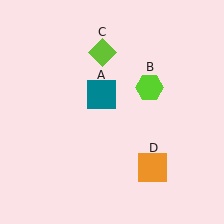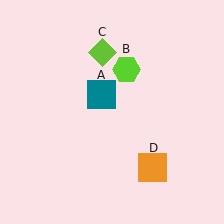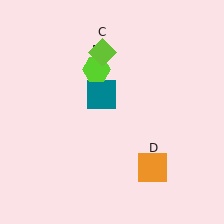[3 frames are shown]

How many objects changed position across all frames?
1 object changed position: lime hexagon (object B).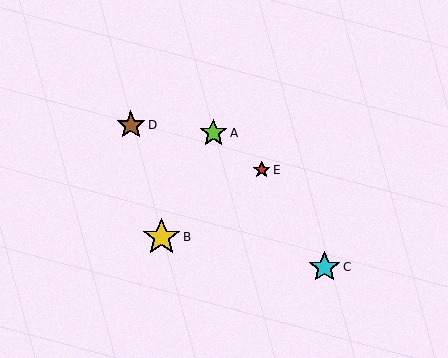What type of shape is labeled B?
Shape B is a yellow star.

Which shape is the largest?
The yellow star (labeled B) is the largest.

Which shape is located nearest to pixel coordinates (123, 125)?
The brown star (labeled D) at (131, 125) is nearest to that location.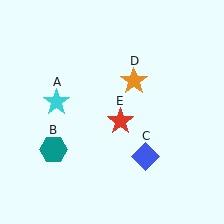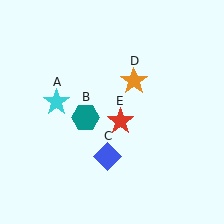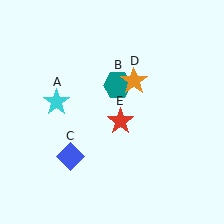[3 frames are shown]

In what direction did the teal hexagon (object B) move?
The teal hexagon (object B) moved up and to the right.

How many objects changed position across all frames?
2 objects changed position: teal hexagon (object B), blue diamond (object C).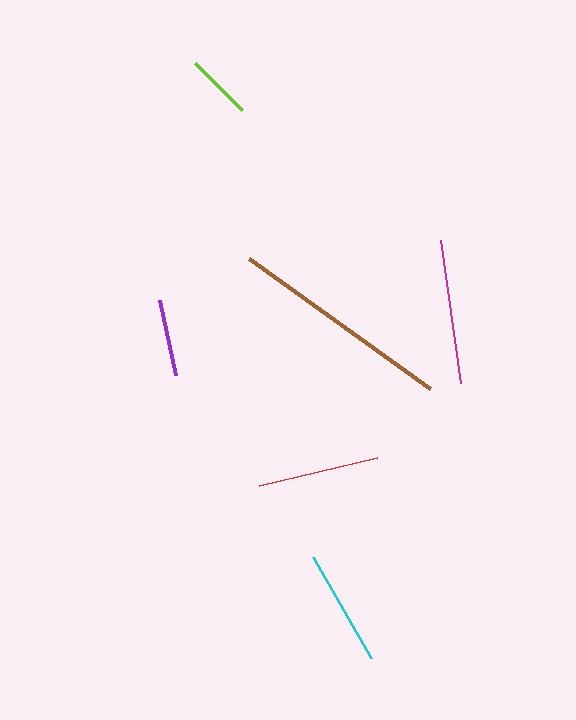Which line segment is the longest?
The brown line is the longest at approximately 223 pixels.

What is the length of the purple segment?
The purple segment is approximately 76 pixels long.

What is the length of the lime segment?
The lime segment is approximately 66 pixels long.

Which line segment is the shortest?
The lime line is the shortest at approximately 66 pixels.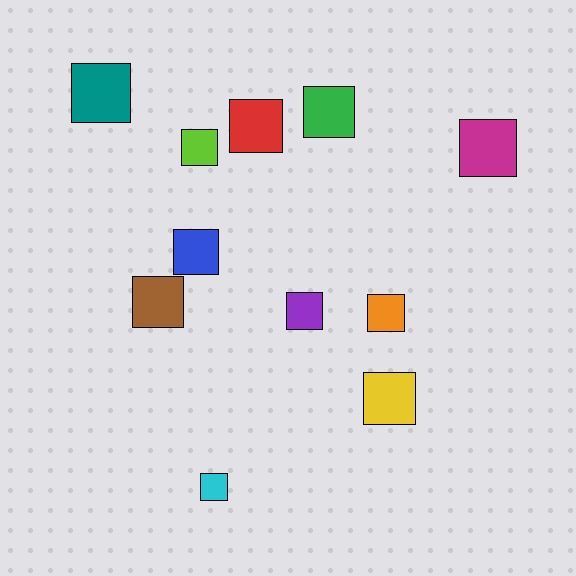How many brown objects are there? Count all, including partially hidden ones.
There is 1 brown object.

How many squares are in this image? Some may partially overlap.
There are 11 squares.